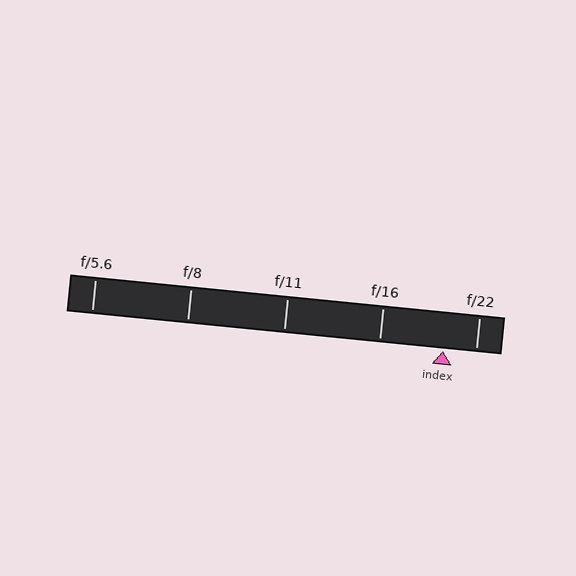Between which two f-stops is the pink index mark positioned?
The index mark is between f/16 and f/22.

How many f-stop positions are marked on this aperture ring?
There are 5 f-stop positions marked.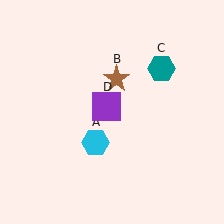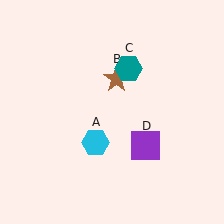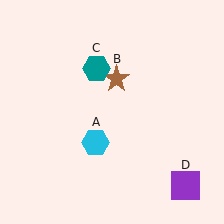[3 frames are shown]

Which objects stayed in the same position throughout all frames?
Cyan hexagon (object A) and brown star (object B) remained stationary.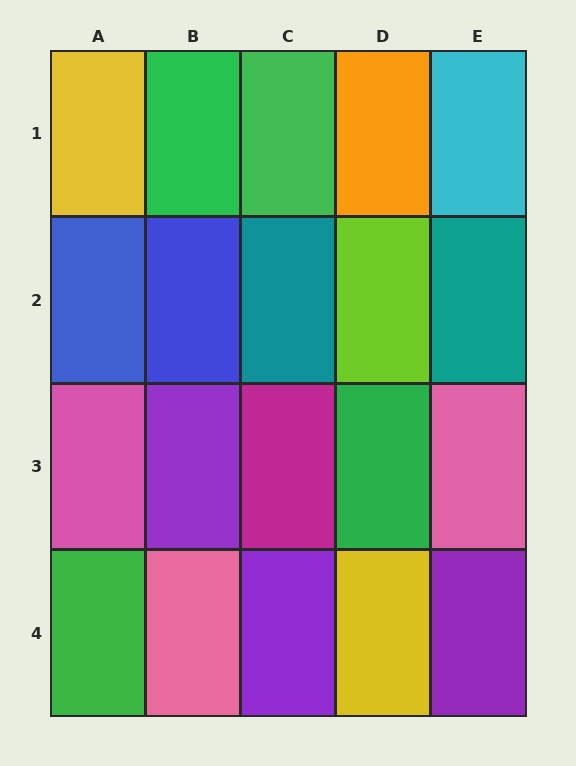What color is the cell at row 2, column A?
Blue.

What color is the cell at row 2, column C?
Teal.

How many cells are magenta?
1 cell is magenta.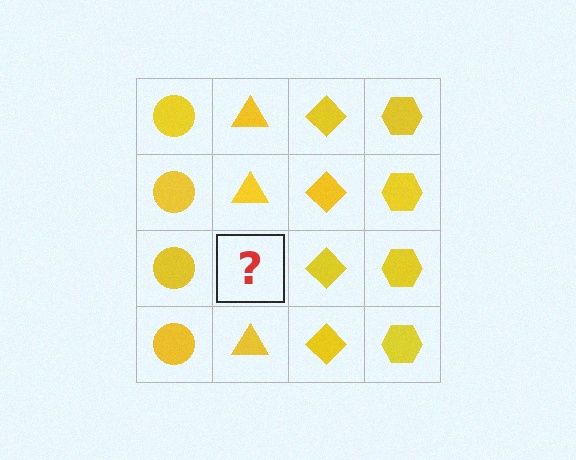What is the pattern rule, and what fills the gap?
The rule is that each column has a consistent shape. The gap should be filled with a yellow triangle.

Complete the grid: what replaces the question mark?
The question mark should be replaced with a yellow triangle.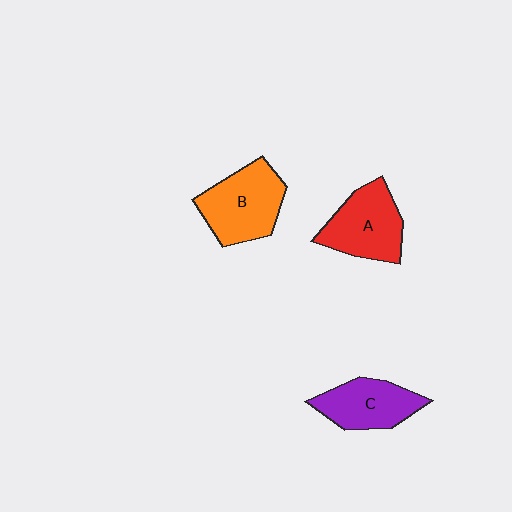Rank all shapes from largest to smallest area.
From largest to smallest: B (orange), A (red), C (purple).